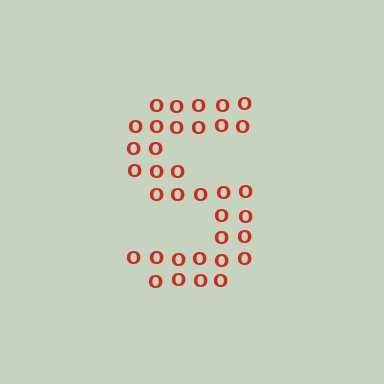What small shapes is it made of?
It is made of small letter O's.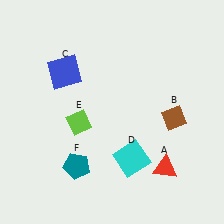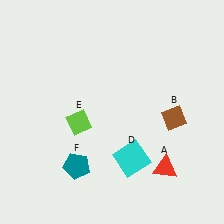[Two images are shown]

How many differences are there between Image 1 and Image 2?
There is 1 difference between the two images.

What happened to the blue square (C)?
The blue square (C) was removed in Image 2. It was in the top-left area of Image 1.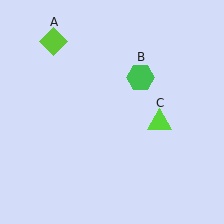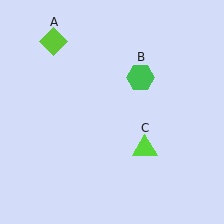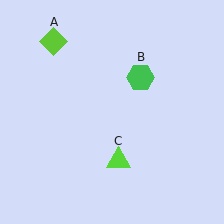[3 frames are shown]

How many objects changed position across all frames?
1 object changed position: lime triangle (object C).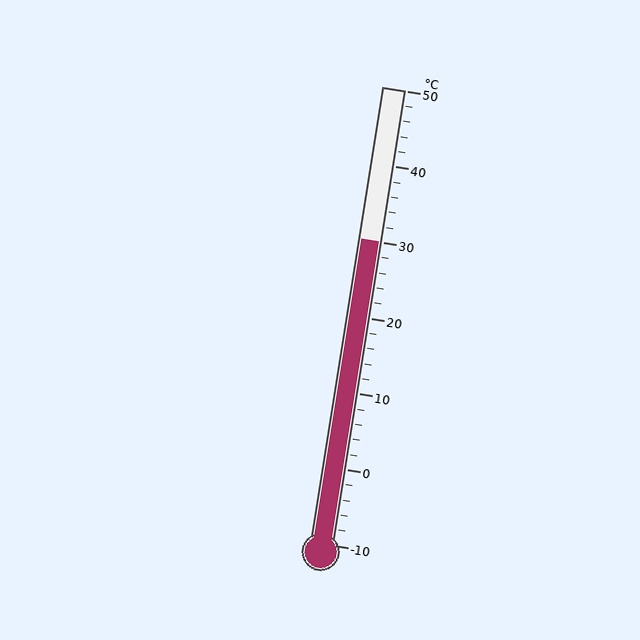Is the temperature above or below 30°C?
The temperature is at 30°C.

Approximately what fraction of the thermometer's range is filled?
The thermometer is filled to approximately 65% of its range.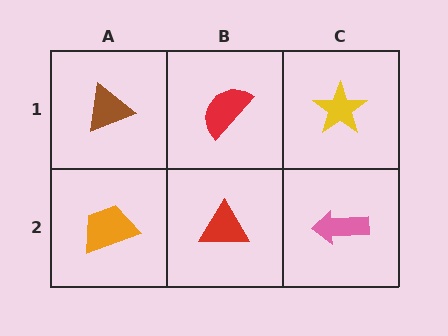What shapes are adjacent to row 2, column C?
A yellow star (row 1, column C), a red triangle (row 2, column B).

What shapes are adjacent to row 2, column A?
A brown triangle (row 1, column A), a red triangle (row 2, column B).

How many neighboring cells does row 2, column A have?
2.